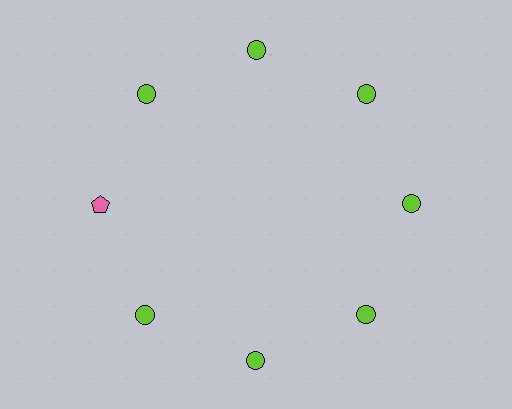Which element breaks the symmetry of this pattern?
The pink pentagon at roughly the 9 o'clock position breaks the symmetry. All other shapes are lime circles.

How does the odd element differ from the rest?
It differs in both color (pink instead of lime) and shape (pentagon instead of circle).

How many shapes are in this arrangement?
There are 8 shapes arranged in a ring pattern.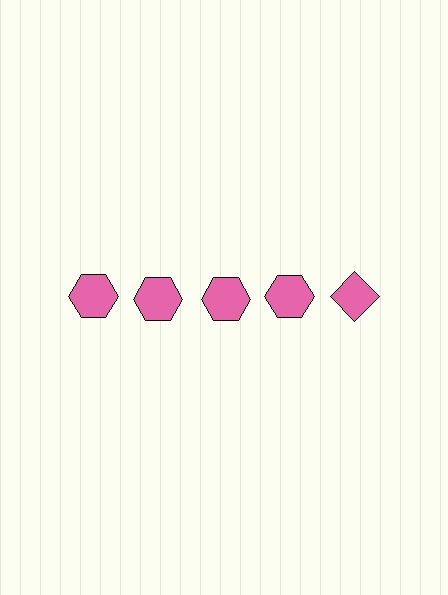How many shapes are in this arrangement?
There are 5 shapes arranged in a grid pattern.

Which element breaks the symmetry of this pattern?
The pink diamond in the top row, rightmost column breaks the symmetry. All other shapes are pink hexagons.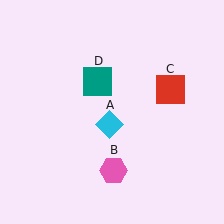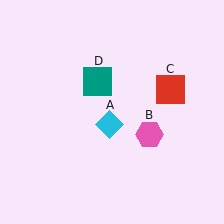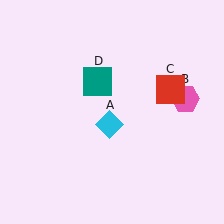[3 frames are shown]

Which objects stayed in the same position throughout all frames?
Cyan diamond (object A) and red square (object C) and teal square (object D) remained stationary.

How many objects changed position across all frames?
1 object changed position: pink hexagon (object B).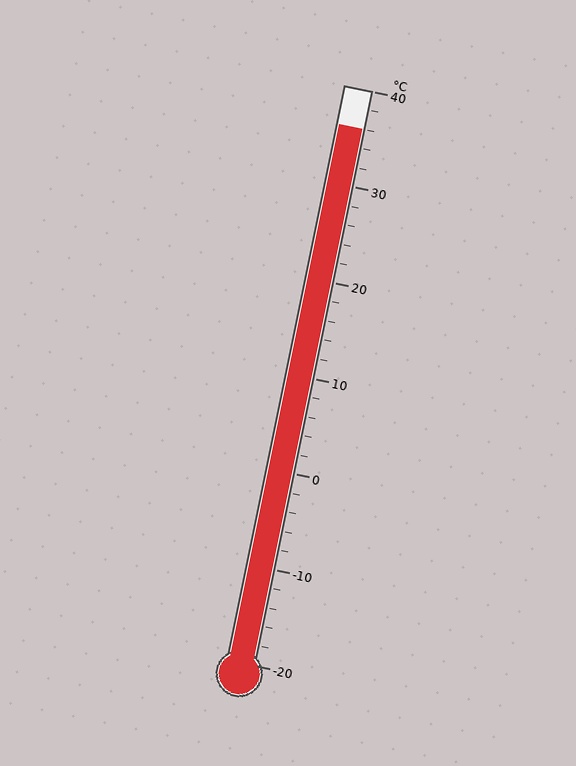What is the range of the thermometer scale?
The thermometer scale ranges from -20°C to 40°C.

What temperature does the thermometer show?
The thermometer shows approximately 36°C.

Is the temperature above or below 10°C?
The temperature is above 10°C.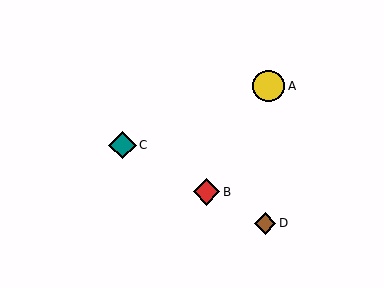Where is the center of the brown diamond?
The center of the brown diamond is at (265, 223).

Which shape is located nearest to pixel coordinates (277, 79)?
The yellow circle (labeled A) at (269, 86) is nearest to that location.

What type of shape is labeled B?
Shape B is a red diamond.